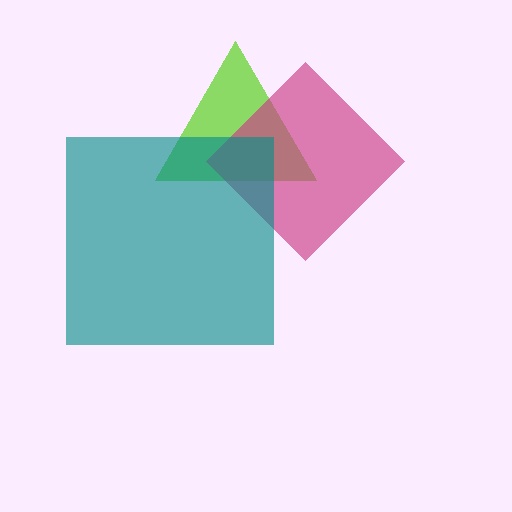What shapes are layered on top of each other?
The layered shapes are: a lime triangle, a magenta diamond, a teal square.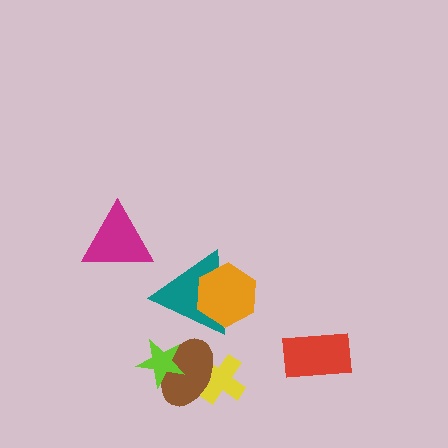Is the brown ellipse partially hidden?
Yes, it is partially covered by another shape.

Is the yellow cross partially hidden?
Yes, it is partially covered by another shape.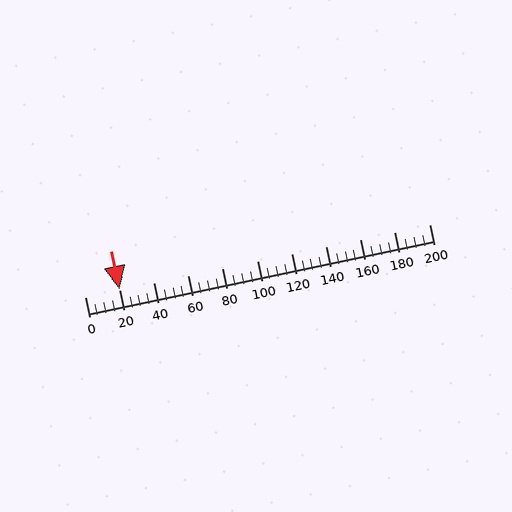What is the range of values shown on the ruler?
The ruler shows values from 0 to 200.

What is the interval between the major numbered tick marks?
The major tick marks are spaced 20 units apart.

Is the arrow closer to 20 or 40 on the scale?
The arrow is closer to 20.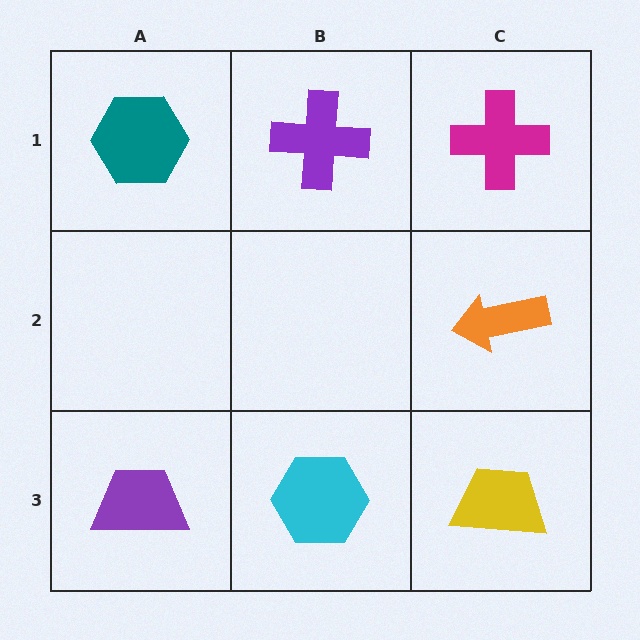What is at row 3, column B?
A cyan hexagon.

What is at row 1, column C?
A magenta cross.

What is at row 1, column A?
A teal hexagon.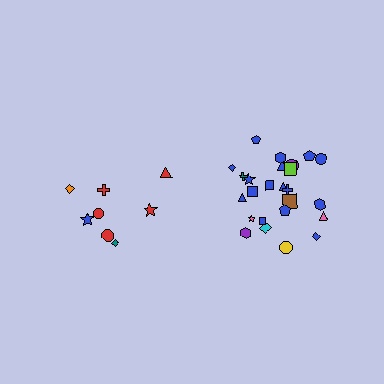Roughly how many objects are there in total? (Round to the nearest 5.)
Roughly 35 objects in total.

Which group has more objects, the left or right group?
The right group.